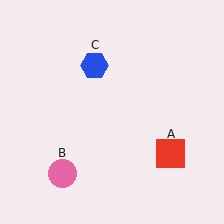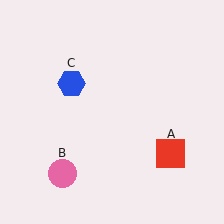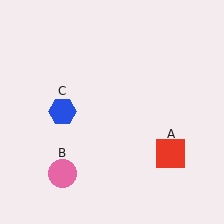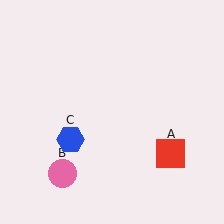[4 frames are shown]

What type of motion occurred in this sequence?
The blue hexagon (object C) rotated counterclockwise around the center of the scene.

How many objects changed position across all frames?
1 object changed position: blue hexagon (object C).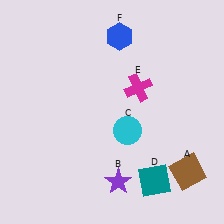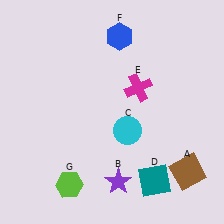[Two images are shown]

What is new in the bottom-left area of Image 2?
A lime hexagon (G) was added in the bottom-left area of Image 2.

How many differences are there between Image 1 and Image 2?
There is 1 difference between the two images.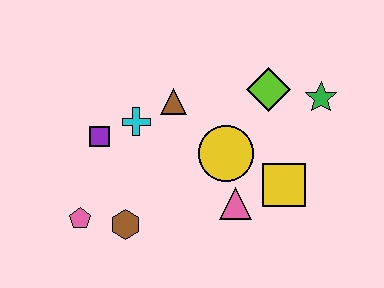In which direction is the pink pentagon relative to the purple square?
The pink pentagon is below the purple square.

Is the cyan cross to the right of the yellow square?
No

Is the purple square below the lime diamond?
Yes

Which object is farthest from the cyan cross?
The green star is farthest from the cyan cross.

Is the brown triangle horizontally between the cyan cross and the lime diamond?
Yes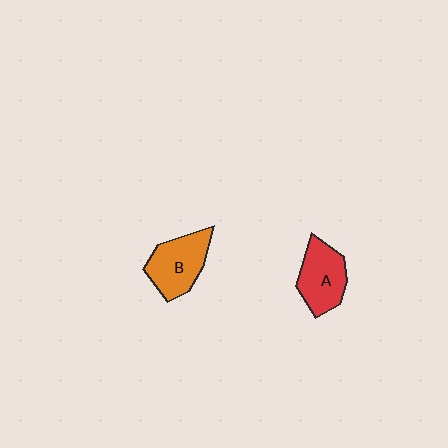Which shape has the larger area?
Shape B (orange).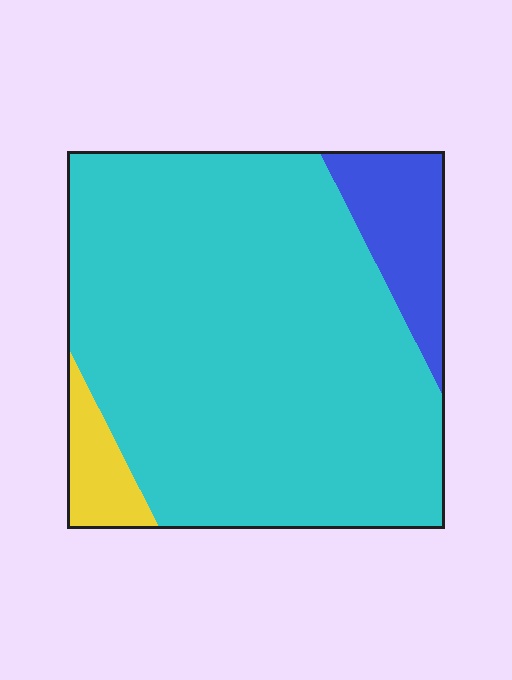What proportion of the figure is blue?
Blue covers roughly 10% of the figure.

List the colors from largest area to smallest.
From largest to smallest: cyan, blue, yellow.